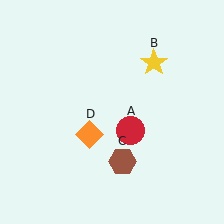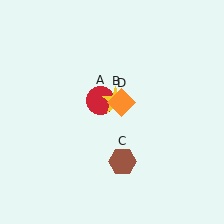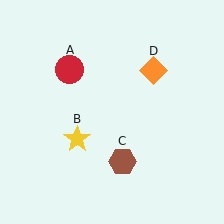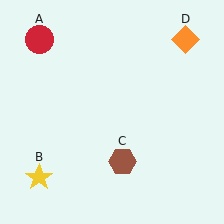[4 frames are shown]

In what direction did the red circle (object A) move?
The red circle (object A) moved up and to the left.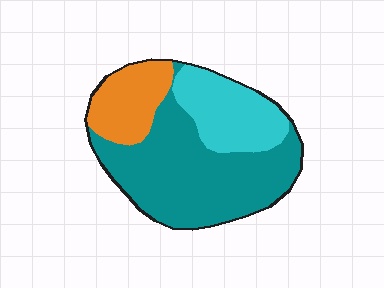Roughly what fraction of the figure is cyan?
Cyan takes up about one quarter (1/4) of the figure.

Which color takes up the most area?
Teal, at roughly 55%.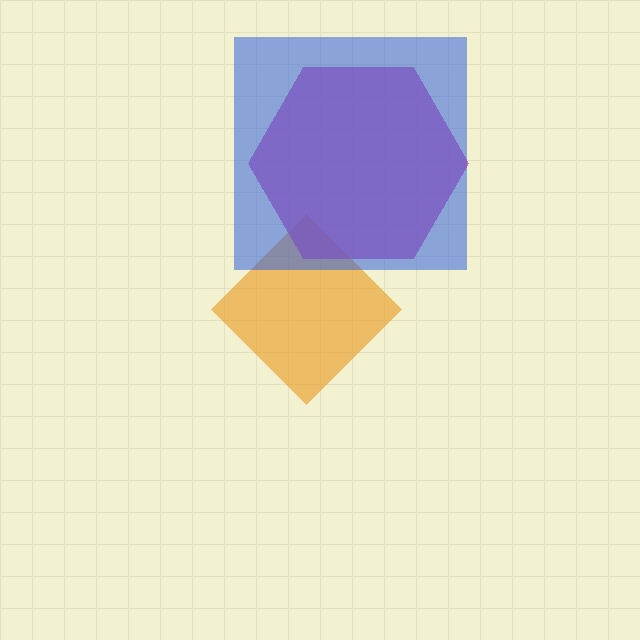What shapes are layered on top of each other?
The layered shapes are: an orange diamond, a magenta hexagon, a blue square.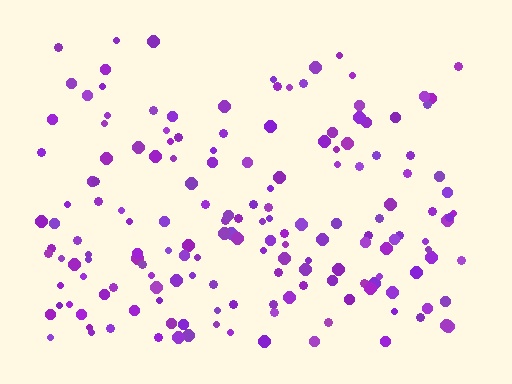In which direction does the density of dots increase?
From top to bottom, with the bottom side densest.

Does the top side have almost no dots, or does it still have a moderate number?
Still a moderate number, just noticeably fewer than the bottom.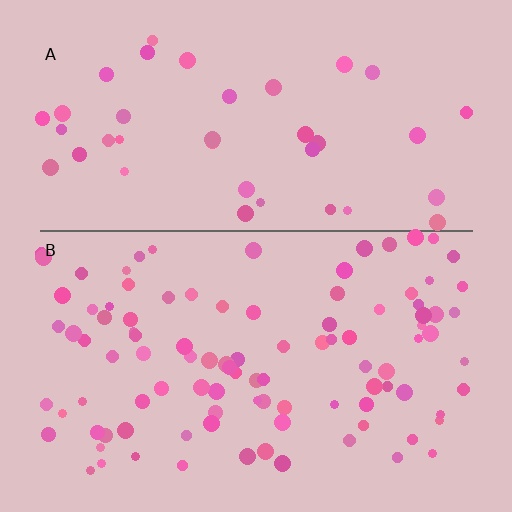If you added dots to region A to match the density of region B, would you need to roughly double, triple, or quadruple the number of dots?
Approximately triple.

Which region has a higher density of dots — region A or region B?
B (the bottom).